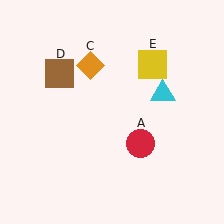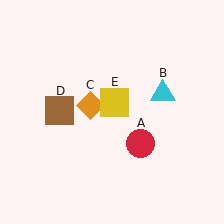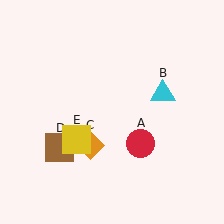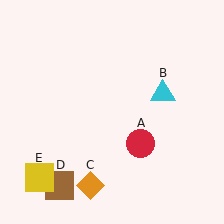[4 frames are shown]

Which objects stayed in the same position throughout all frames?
Red circle (object A) and cyan triangle (object B) remained stationary.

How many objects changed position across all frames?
3 objects changed position: orange diamond (object C), brown square (object D), yellow square (object E).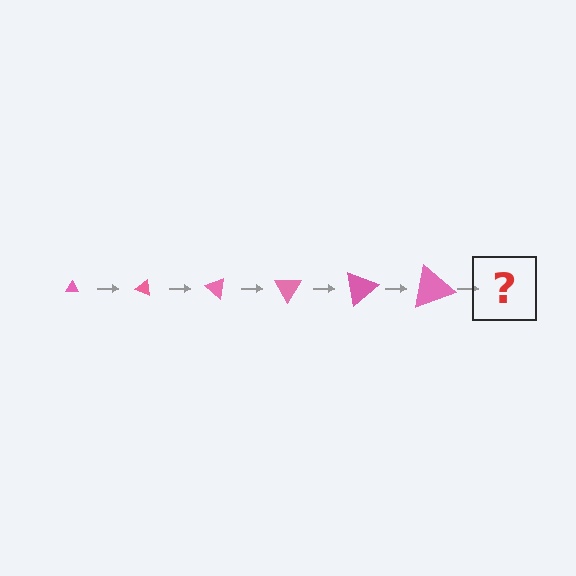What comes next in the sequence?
The next element should be a triangle, larger than the previous one and rotated 120 degrees from the start.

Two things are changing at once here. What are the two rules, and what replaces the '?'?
The two rules are that the triangle grows larger each step and it rotates 20 degrees each step. The '?' should be a triangle, larger than the previous one and rotated 120 degrees from the start.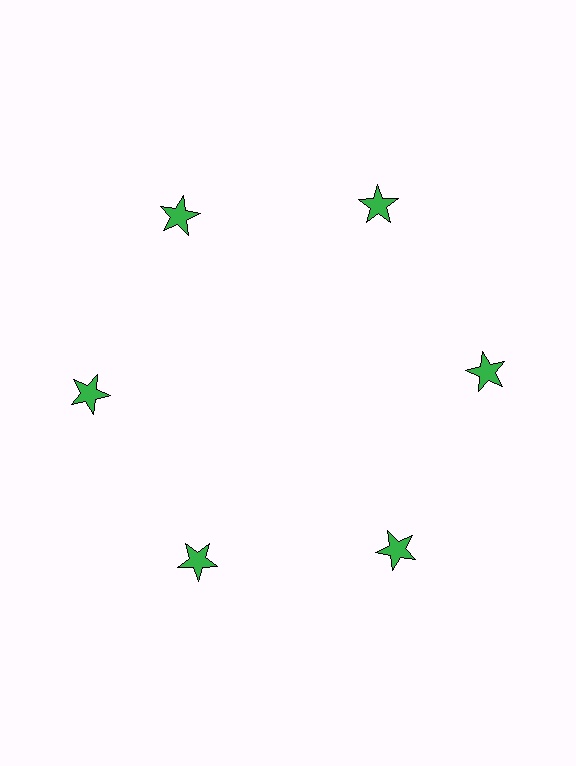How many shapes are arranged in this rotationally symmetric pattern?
There are 6 shapes, arranged in 6 groups of 1.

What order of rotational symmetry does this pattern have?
This pattern has 6-fold rotational symmetry.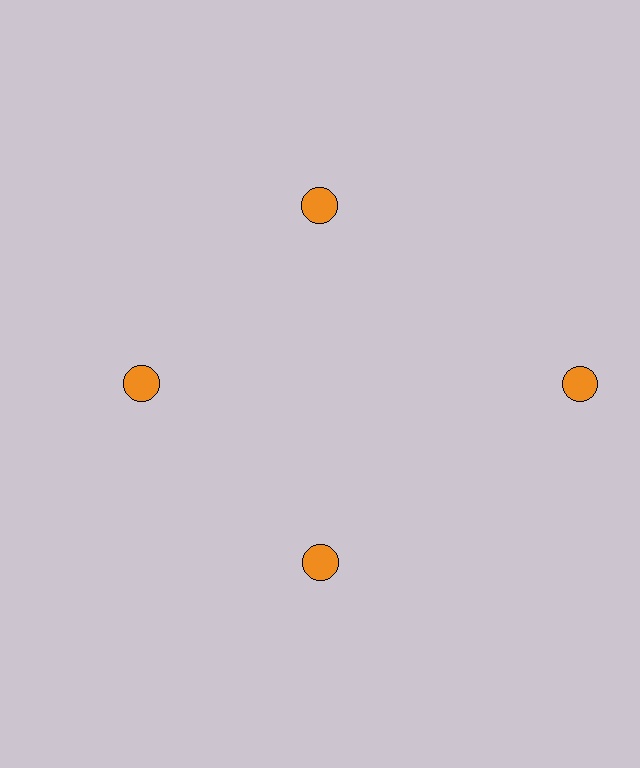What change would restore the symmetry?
The symmetry would be restored by moving it inward, back onto the ring so that all 4 circles sit at equal angles and equal distance from the center.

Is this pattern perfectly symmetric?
No. The 4 orange circles are arranged in a ring, but one element near the 3 o'clock position is pushed outward from the center, breaking the 4-fold rotational symmetry.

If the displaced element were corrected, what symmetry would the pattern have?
It would have 4-fold rotational symmetry — the pattern would map onto itself every 90 degrees.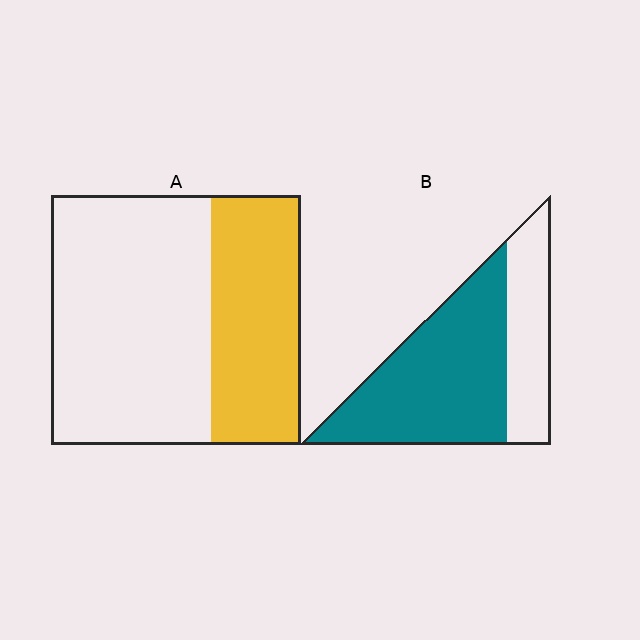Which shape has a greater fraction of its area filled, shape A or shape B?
Shape B.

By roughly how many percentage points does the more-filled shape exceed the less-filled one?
By roughly 30 percentage points (B over A).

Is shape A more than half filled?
No.